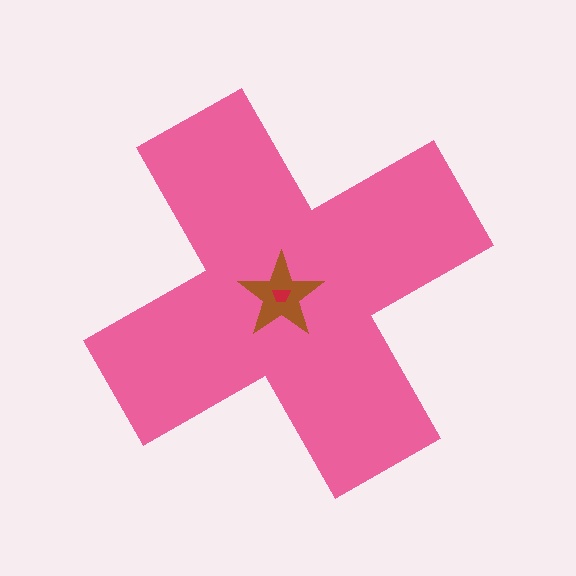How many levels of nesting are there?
3.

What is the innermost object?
The red trapezoid.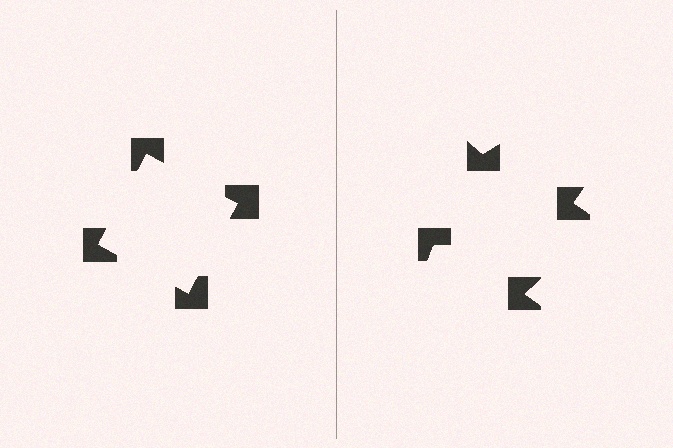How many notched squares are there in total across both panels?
8 — 4 on each side.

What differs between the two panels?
The notched squares are positioned identically on both sides; only the wedge orientations differ. On the left they align to a square; on the right they are misaligned.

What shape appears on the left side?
An illusory square.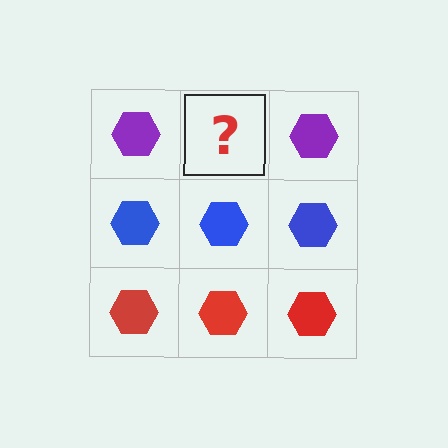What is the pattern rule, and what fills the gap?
The rule is that each row has a consistent color. The gap should be filled with a purple hexagon.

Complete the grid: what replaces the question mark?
The question mark should be replaced with a purple hexagon.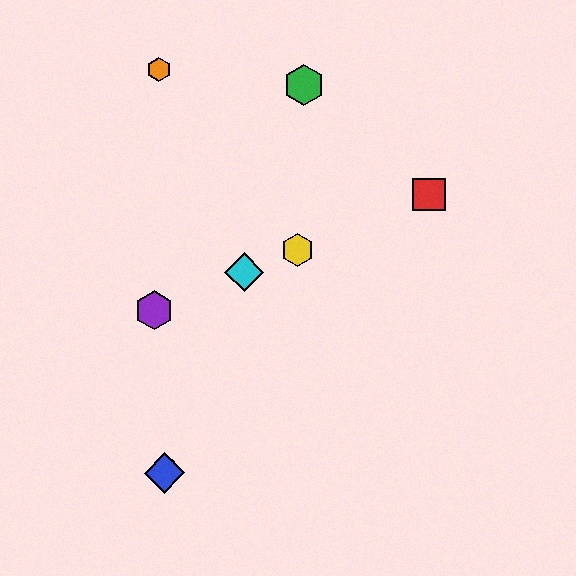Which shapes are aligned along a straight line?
The red square, the yellow hexagon, the purple hexagon, the cyan diamond are aligned along a straight line.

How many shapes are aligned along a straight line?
4 shapes (the red square, the yellow hexagon, the purple hexagon, the cyan diamond) are aligned along a straight line.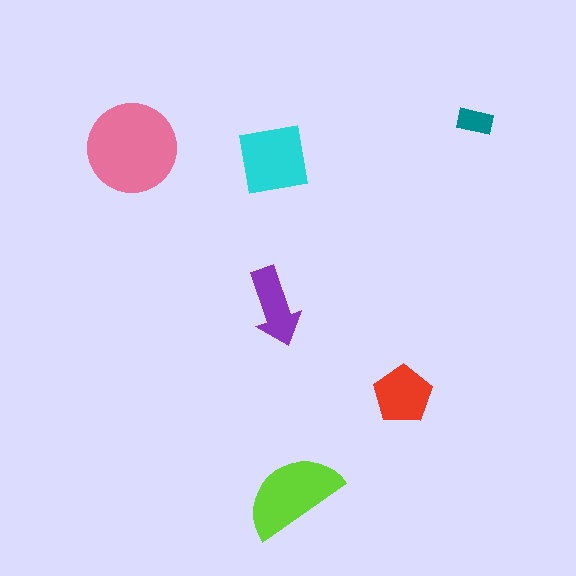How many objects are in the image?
There are 6 objects in the image.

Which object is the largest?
The pink circle.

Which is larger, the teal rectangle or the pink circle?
The pink circle.